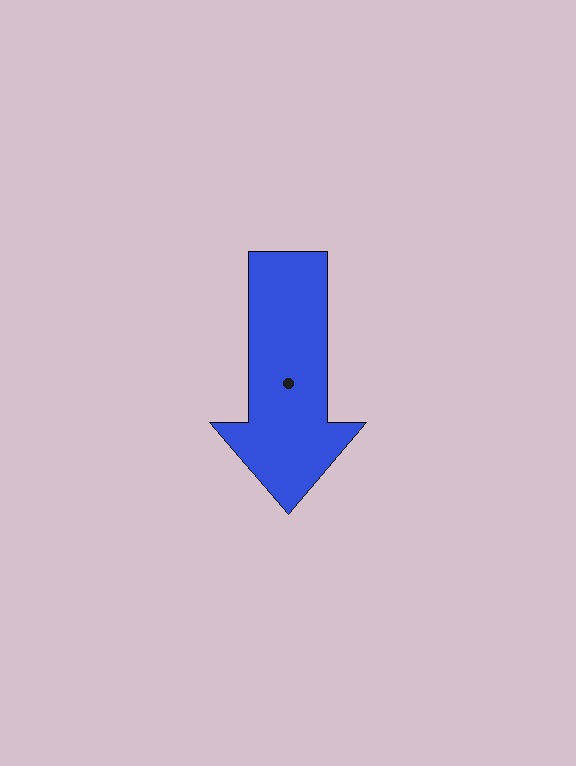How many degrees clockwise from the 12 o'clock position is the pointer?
Approximately 180 degrees.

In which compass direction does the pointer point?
South.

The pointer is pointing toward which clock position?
Roughly 6 o'clock.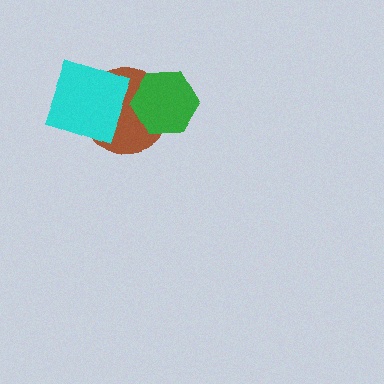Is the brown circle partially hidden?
Yes, it is partially covered by another shape.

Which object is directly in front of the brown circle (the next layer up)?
The cyan diamond is directly in front of the brown circle.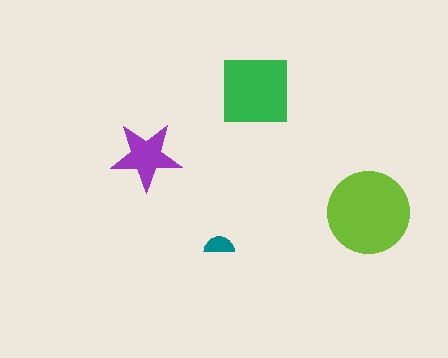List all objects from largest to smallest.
The lime circle, the green square, the purple star, the teal semicircle.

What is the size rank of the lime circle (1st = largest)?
1st.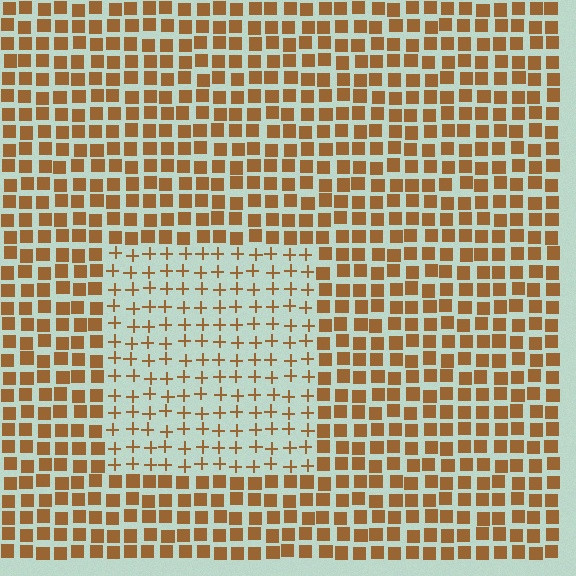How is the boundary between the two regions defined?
The boundary is defined by a change in element shape: plus signs inside vs. squares outside. All elements share the same color and spacing.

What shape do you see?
I see a rectangle.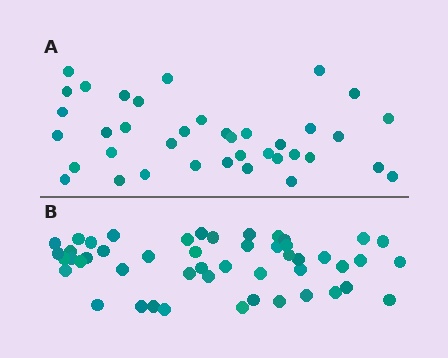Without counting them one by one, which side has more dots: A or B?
Region B (the bottom region) has more dots.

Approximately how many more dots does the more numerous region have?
Region B has roughly 12 or so more dots than region A.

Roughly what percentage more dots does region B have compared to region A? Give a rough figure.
About 30% more.